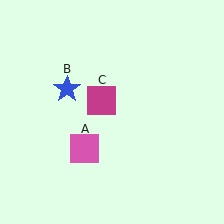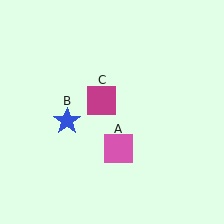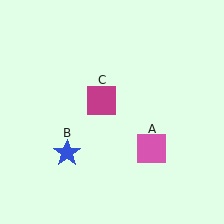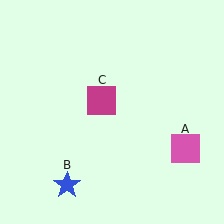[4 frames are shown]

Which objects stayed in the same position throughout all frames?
Magenta square (object C) remained stationary.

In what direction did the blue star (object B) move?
The blue star (object B) moved down.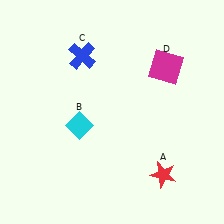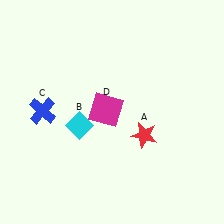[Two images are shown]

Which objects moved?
The objects that moved are: the red star (A), the blue cross (C), the magenta square (D).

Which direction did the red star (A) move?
The red star (A) moved up.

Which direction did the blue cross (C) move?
The blue cross (C) moved down.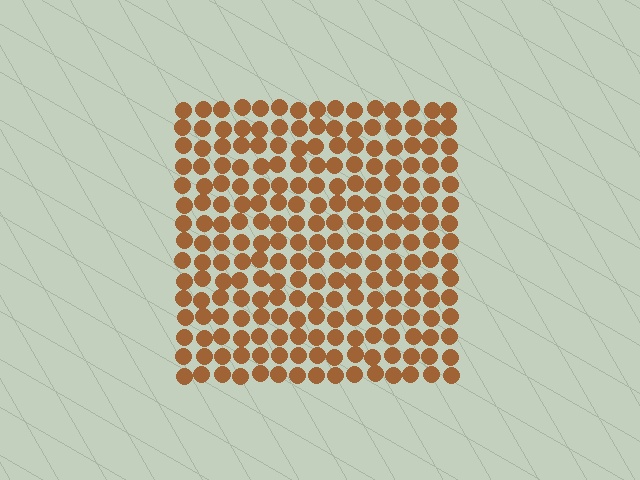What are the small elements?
The small elements are circles.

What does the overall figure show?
The overall figure shows a square.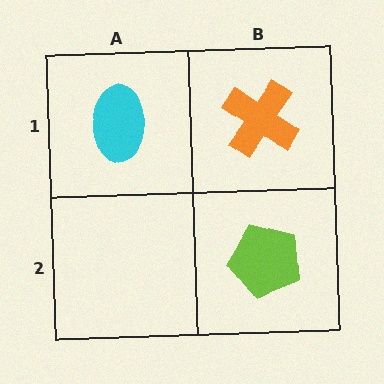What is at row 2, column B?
A lime pentagon.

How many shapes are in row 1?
2 shapes.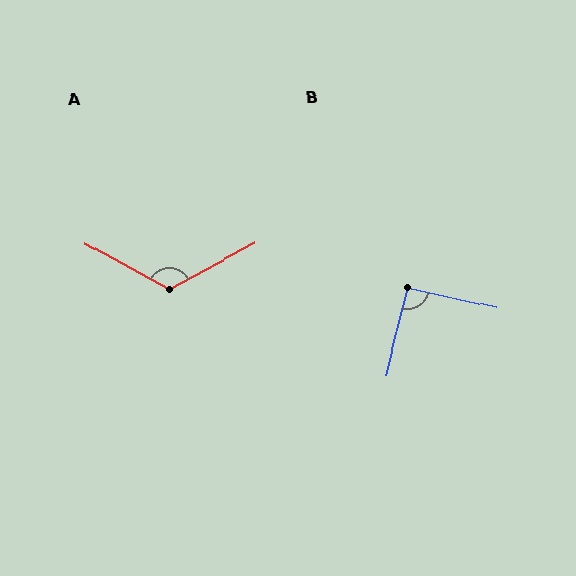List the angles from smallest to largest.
B (91°), A (124°).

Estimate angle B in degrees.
Approximately 91 degrees.